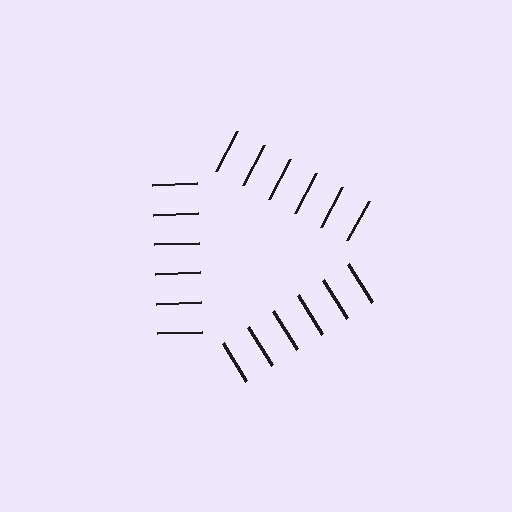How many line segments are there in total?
18 — 6 along each of the 3 edges.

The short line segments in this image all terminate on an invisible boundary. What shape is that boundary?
An illusory triangle — the line segments terminate on its edges but no continuous stroke is drawn.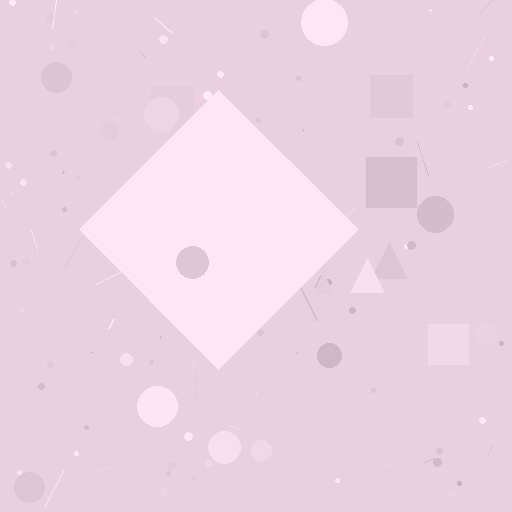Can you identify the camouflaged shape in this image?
The camouflaged shape is a diamond.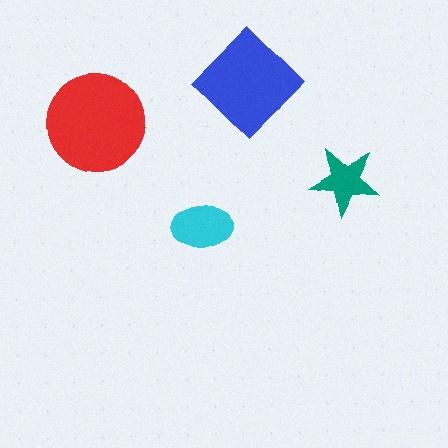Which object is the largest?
The red circle.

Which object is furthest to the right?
The teal star is rightmost.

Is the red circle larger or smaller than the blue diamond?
Larger.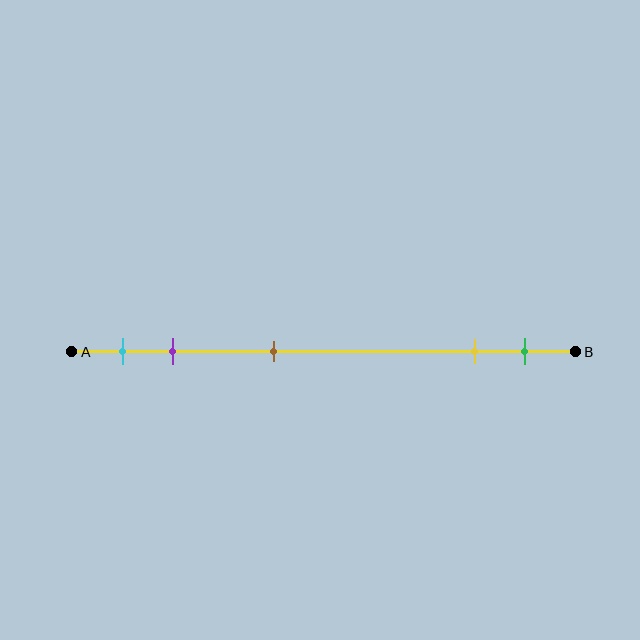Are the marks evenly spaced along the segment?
No, the marks are not evenly spaced.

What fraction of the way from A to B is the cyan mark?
The cyan mark is approximately 10% (0.1) of the way from A to B.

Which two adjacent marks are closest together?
The yellow and green marks are the closest adjacent pair.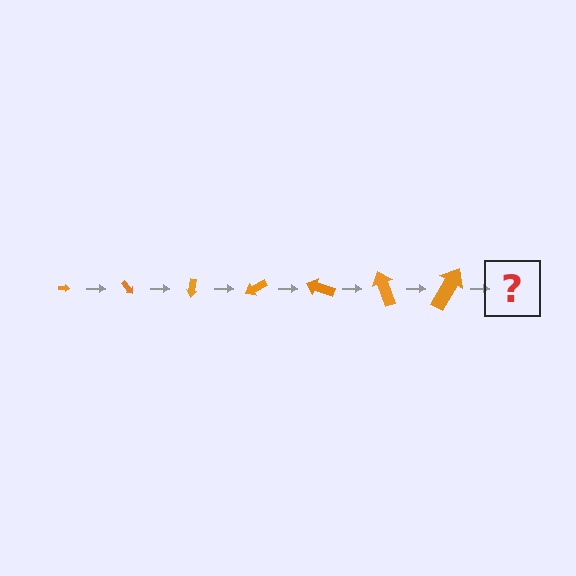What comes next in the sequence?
The next element should be an arrow, larger than the previous one and rotated 350 degrees from the start.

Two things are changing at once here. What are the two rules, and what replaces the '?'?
The two rules are that the arrow grows larger each step and it rotates 50 degrees each step. The '?' should be an arrow, larger than the previous one and rotated 350 degrees from the start.